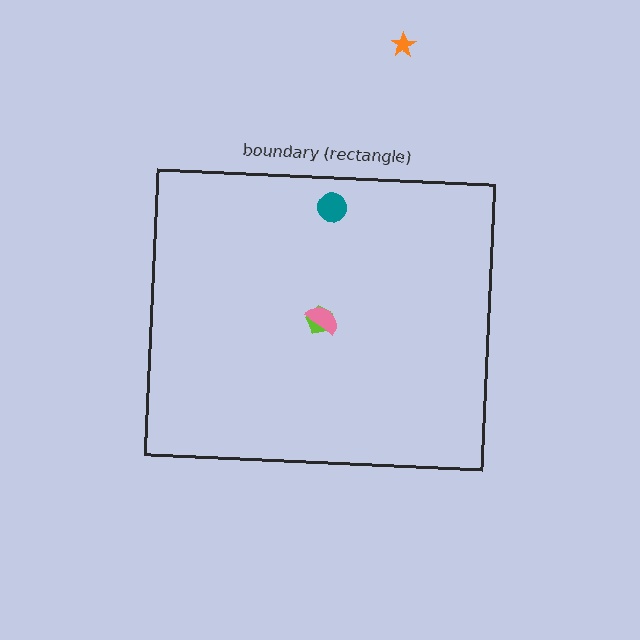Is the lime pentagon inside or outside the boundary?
Inside.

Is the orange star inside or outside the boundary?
Outside.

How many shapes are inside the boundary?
3 inside, 1 outside.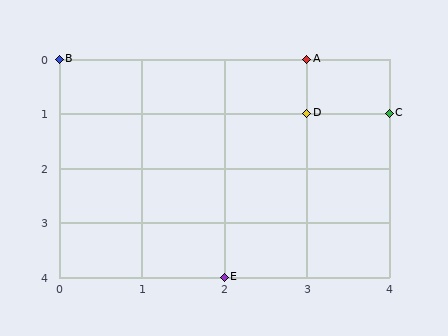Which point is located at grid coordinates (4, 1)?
Point C is at (4, 1).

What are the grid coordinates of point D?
Point D is at grid coordinates (3, 1).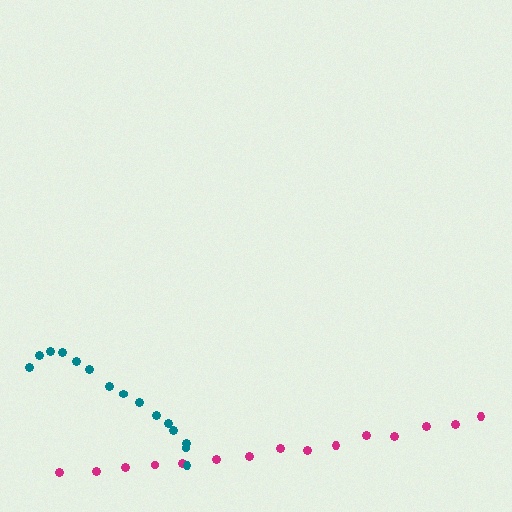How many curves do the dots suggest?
There are 2 distinct paths.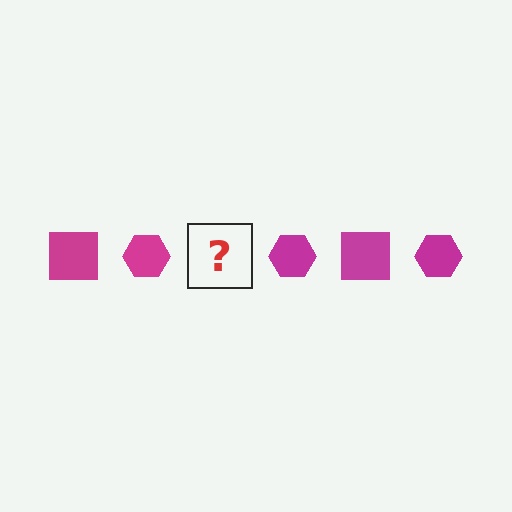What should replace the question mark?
The question mark should be replaced with a magenta square.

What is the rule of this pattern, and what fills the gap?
The rule is that the pattern cycles through square, hexagon shapes in magenta. The gap should be filled with a magenta square.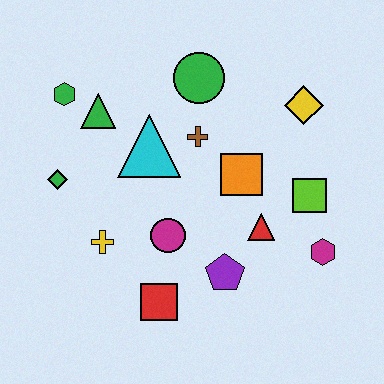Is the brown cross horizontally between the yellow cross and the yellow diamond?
Yes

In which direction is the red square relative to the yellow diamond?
The red square is below the yellow diamond.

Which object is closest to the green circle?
The brown cross is closest to the green circle.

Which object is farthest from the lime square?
The green hexagon is farthest from the lime square.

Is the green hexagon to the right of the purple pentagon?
No